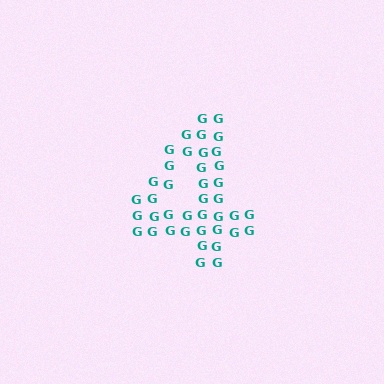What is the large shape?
The large shape is the digit 4.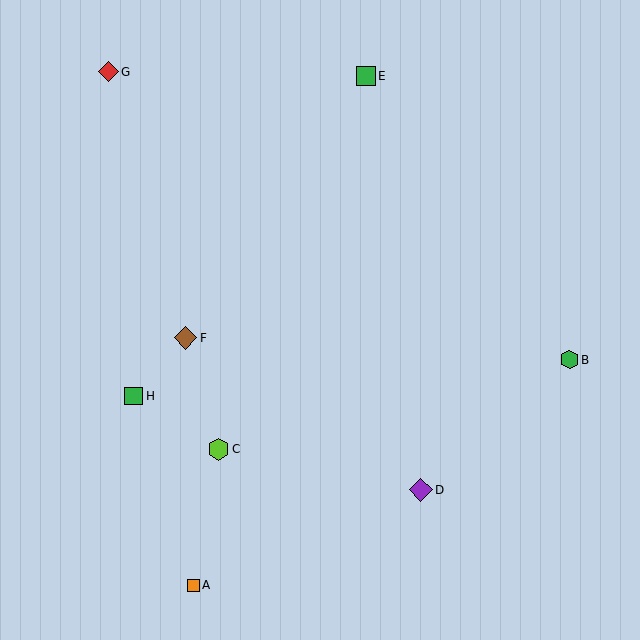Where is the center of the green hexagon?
The center of the green hexagon is at (569, 360).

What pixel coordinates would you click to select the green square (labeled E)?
Click at (366, 76) to select the green square E.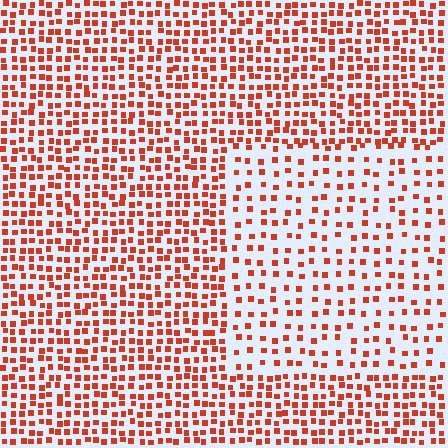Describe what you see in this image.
The image contains small red elements arranged at two different densities. A rectangle-shaped region is visible where the elements are less densely packed than the surrounding area.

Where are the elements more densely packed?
The elements are more densely packed outside the rectangle boundary.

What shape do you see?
I see a rectangle.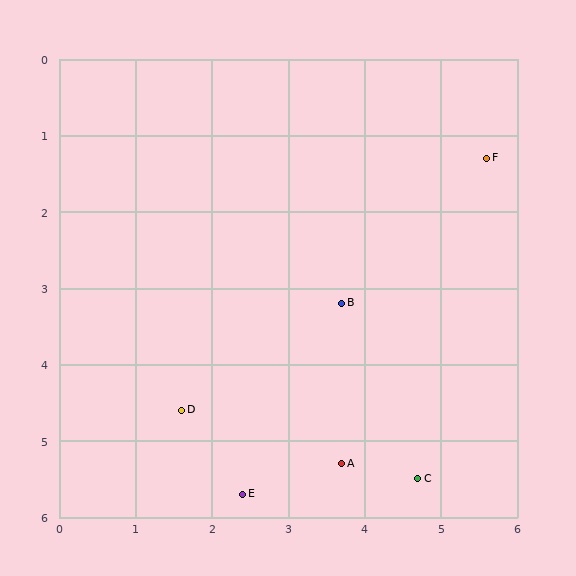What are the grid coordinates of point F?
Point F is at approximately (5.6, 1.3).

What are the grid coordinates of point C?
Point C is at approximately (4.7, 5.5).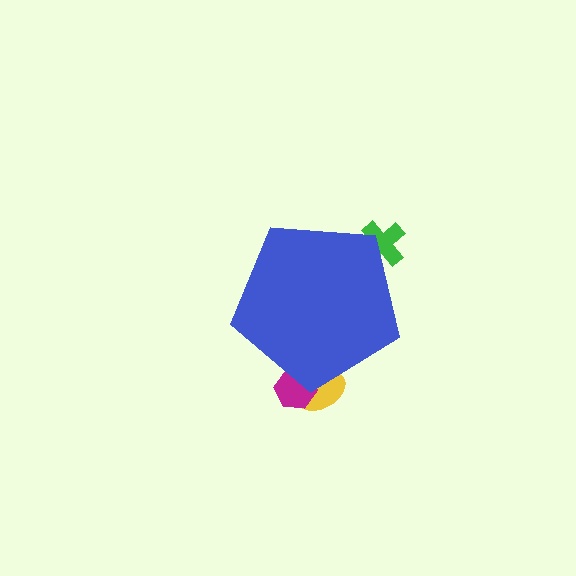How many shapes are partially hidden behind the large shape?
3 shapes are partially hidden.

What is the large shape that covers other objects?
A blue pentagon.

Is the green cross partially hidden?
Yes, the green cross is partially hidden behind the blue pentagon.